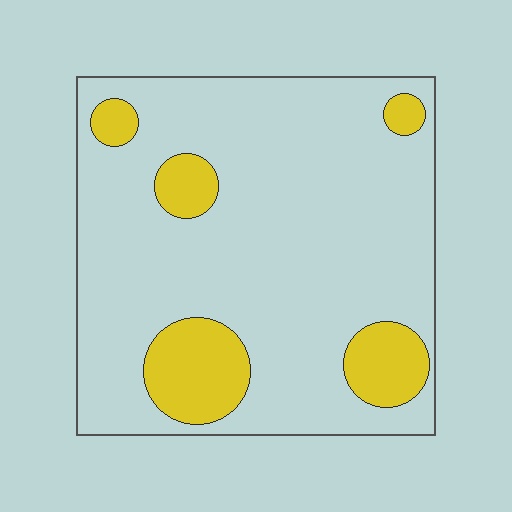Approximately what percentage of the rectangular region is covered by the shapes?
Approximately 15%.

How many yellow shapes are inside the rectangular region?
5.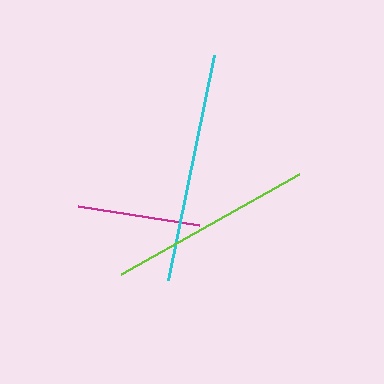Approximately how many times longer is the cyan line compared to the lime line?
The cyan line is approximately 1.1 times the length of the lime line.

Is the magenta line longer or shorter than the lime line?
The lime line is longer than the magenta line.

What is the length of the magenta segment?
The magenta segment is approximately 123 pixels long.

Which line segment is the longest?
The cyan line is the longest at approximately 230 pixels.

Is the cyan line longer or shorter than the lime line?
The cyan line is longer than the lime line.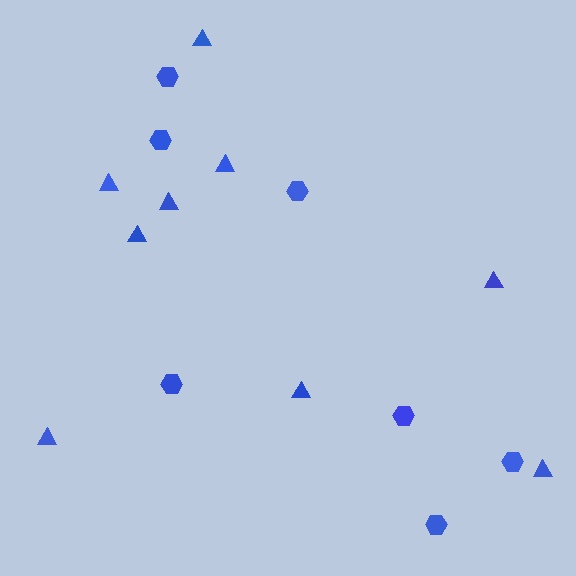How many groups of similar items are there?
There are 2 groups: one group of hexagons (7) and one group of triangles (9).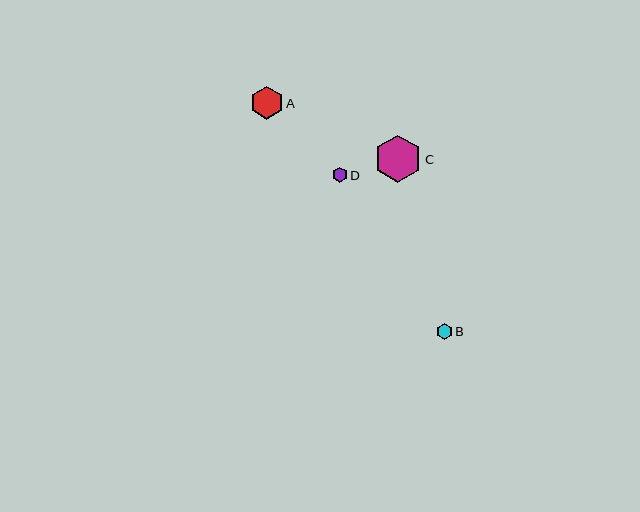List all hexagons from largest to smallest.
From largest to smallest: C, A, B, D.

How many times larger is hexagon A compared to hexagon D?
Hexagon A is approximately 2.2 times the size of hexagon D.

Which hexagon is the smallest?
Hexagon D is the smallest with a size of approximately 15 pixels.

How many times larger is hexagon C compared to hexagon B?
Hexagon C is approximately 3.1 times the size of hexagon B.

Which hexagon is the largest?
Hexagon C is the largest with a size of approximately 47 pixels.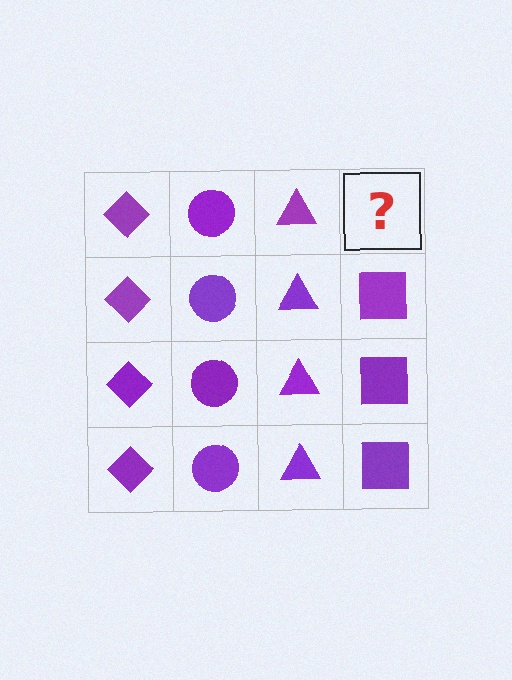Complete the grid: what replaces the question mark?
The question mark should be replaced with a purple square.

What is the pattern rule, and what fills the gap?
The rule is that each column has a consistent shape. The gap should be filled with a purple square.